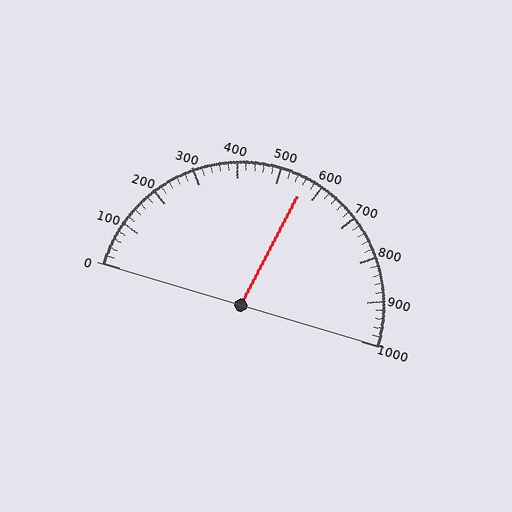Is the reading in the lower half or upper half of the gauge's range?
The reading is in the upper half of the range (0 to 1000).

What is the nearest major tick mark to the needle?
The nearest major tick mark is 600.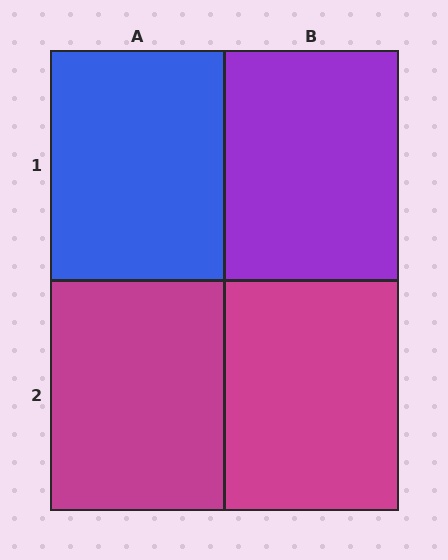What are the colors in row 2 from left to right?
Magenta, magenta.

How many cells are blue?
1 cell is blue.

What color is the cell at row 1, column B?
Purple.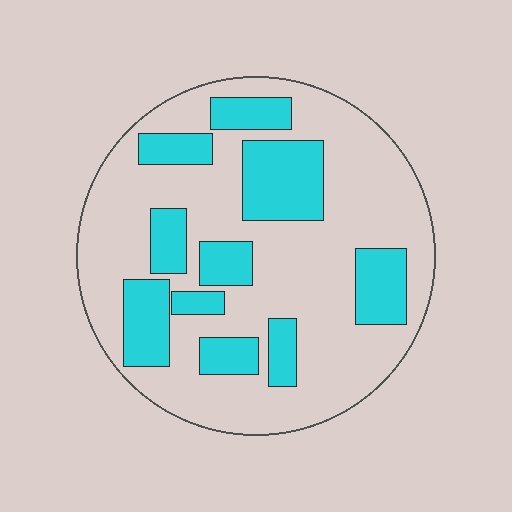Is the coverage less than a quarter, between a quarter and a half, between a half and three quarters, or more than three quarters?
Between a quarter and a half.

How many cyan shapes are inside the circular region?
10.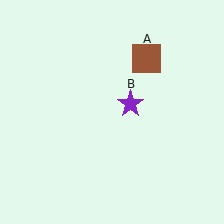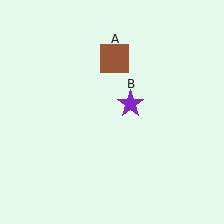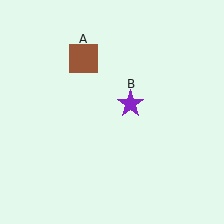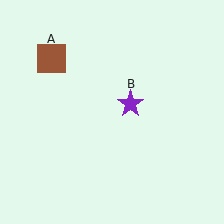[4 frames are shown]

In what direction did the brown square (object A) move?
The brown square (object A) moved left.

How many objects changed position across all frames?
1 object changed position: brown square (object A).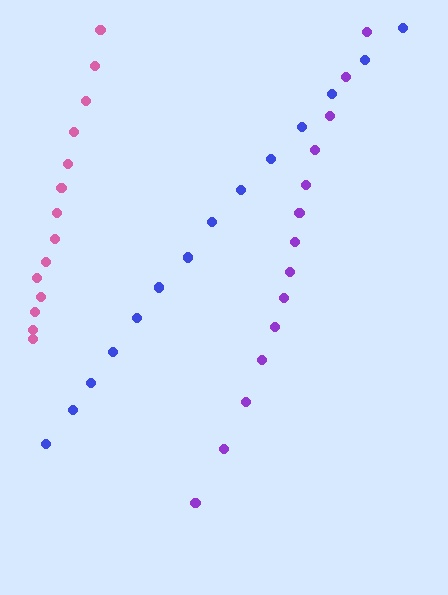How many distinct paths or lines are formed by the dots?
There are 3 distinct paths.